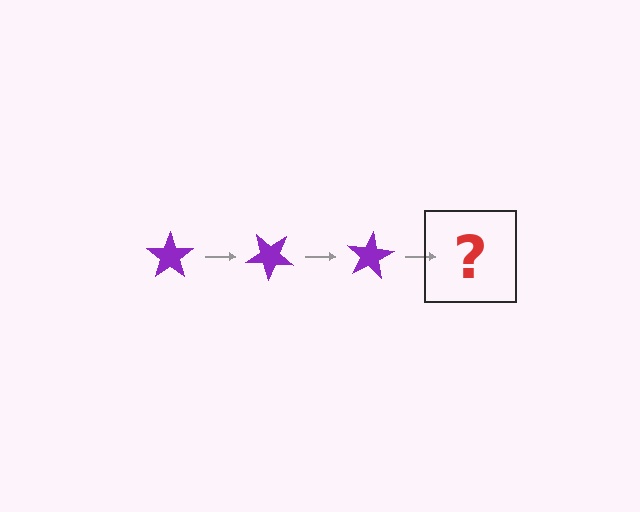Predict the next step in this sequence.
The next step is a purple star rotated 120 degrees.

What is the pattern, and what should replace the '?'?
The pattern is that the star rotates 40 degrees each step. The '?' should be a purple star rotated 120 degrees.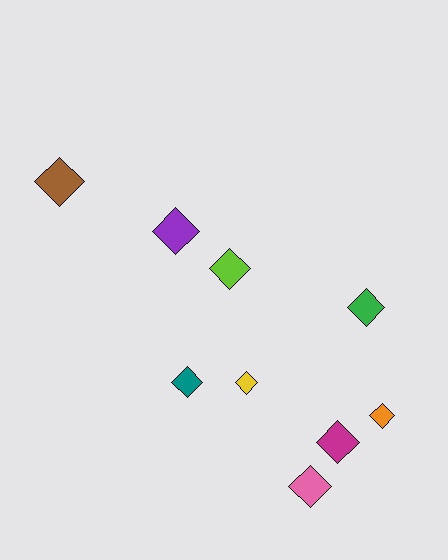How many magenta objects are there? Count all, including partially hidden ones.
There is 1 magenta object.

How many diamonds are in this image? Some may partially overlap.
There are 9 diamonds.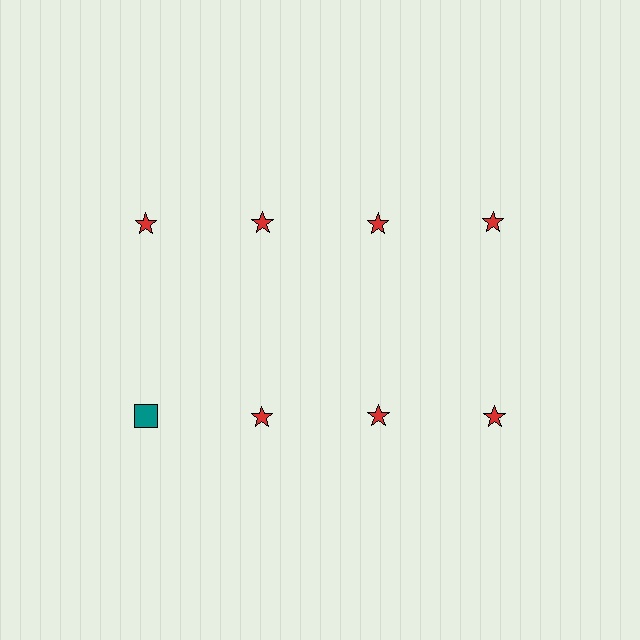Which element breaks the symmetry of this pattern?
The teal square in the second row, leftmost column breaks the symmetry. All other shapes are red stars.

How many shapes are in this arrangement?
There are 8 shapes arranged in a grid pattern.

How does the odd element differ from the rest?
It differs in both color (teal instead of red) and shape (square instead of star).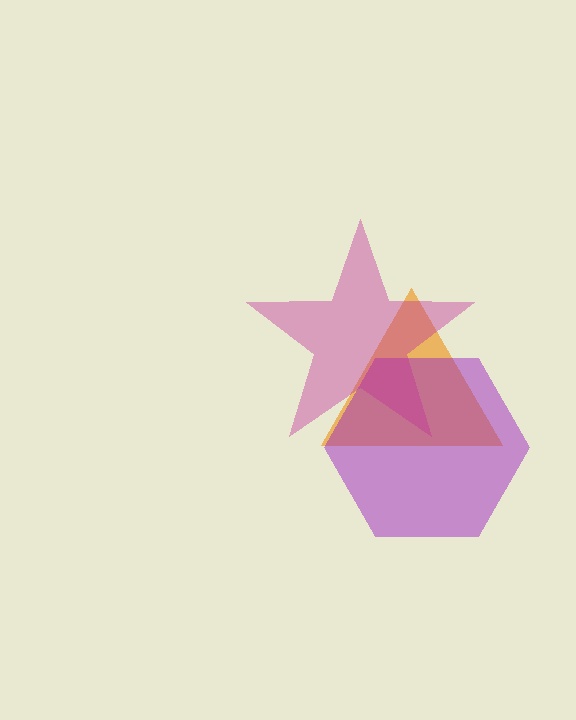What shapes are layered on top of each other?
The layered shapes are: an orange triangle, a purple hexagon, a magenta star.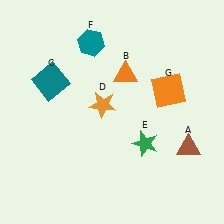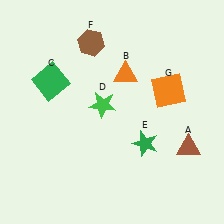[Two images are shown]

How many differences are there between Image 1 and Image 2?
There are 3 differences between the two images.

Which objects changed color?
C changed from teal to green. D changed from orange to green. F changed from teal to brown.